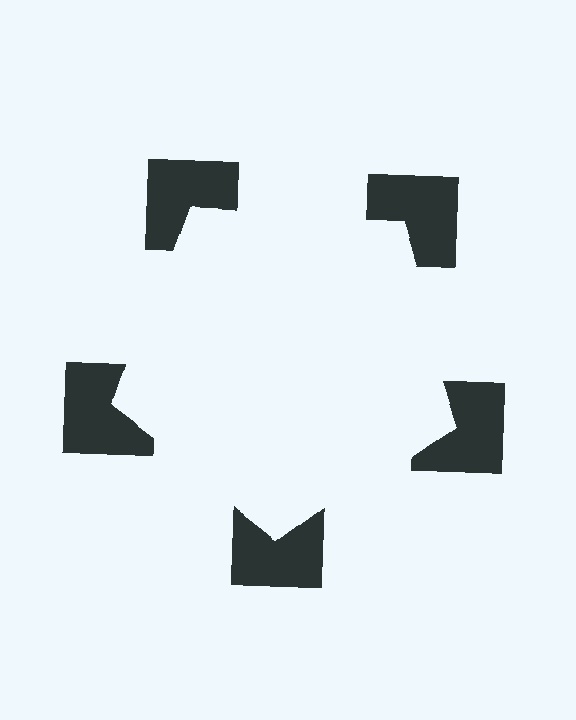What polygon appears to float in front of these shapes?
An illusory pentagon — its edges are inferred from the aligned wedge cuts in the notched squares, not physically drawn.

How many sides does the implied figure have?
5 sides.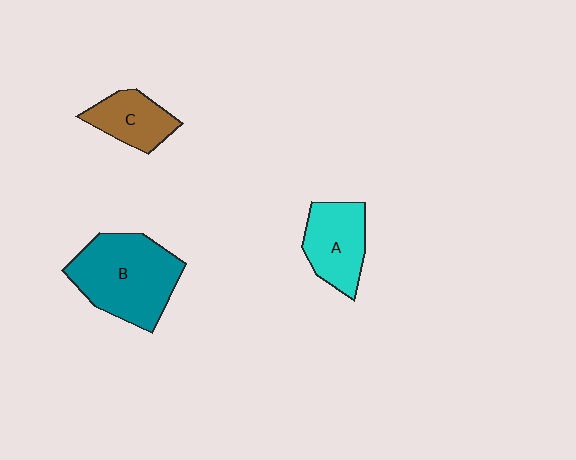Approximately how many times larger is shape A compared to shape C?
Approximately 1.3 times.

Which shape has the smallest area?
Shape C (brown).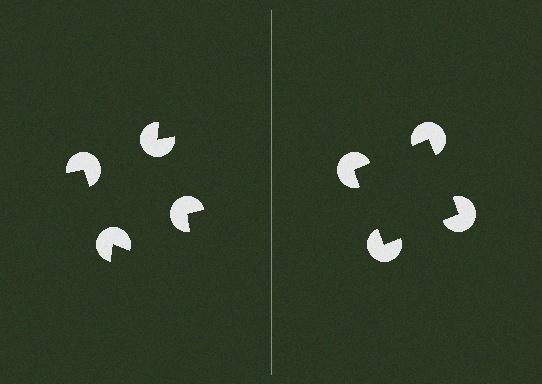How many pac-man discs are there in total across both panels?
8 — 4 on each side.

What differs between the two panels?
The pac-man discs are positioned identically on both sides; only the wedge orientations differ. On the right they align to a square; on the left they are misaligned.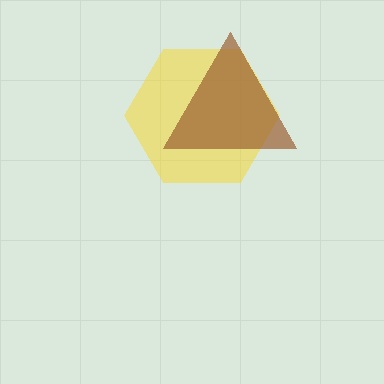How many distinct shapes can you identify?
There are 2 distinct shapes: a yellow hexagon, a brown triangle.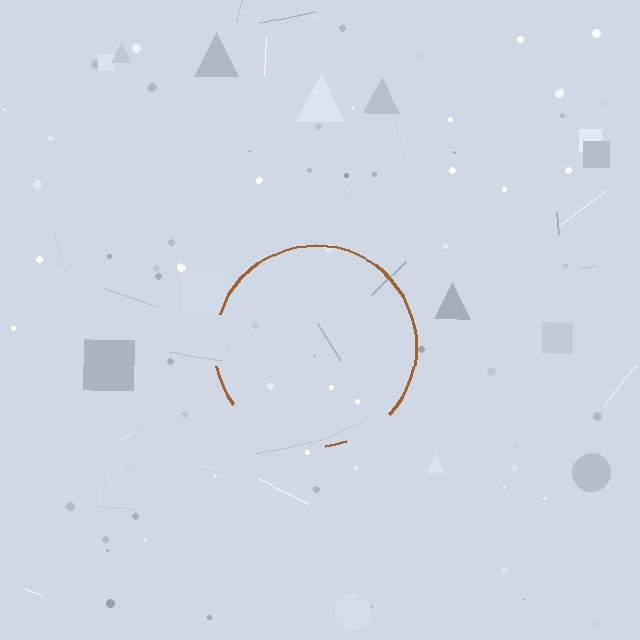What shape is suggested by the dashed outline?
The dashed outline suggests a circle.